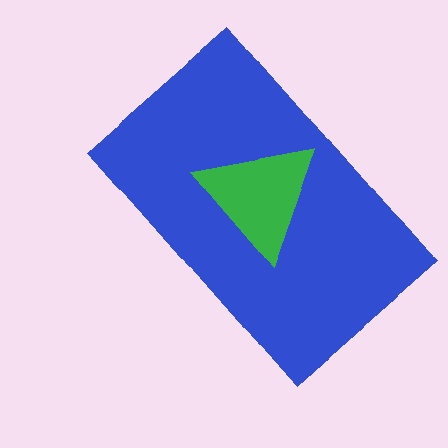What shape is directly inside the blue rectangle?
The green triangle.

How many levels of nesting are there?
2.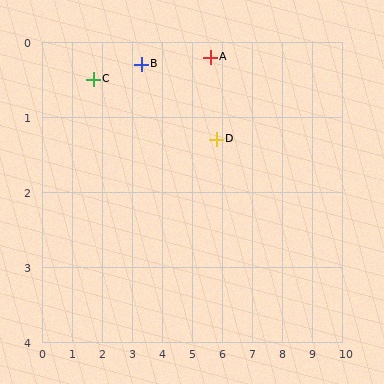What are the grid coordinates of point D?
Point D is at approximately (5.8, 1.3).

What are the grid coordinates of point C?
Point C is at approximately (1.7, 0.5).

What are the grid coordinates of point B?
Point B is at approximately (3.3, 0.3).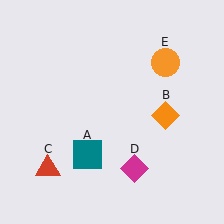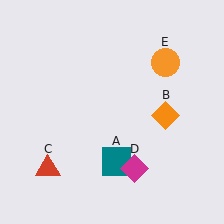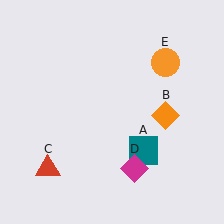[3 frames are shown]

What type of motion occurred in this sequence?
The teal square (object A) rotated counterclockwise around the center of the scene.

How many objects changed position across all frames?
1 object changed position: teal square (object A).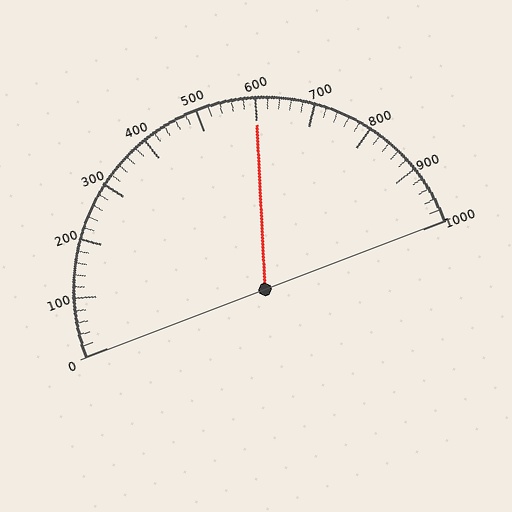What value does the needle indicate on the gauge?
The needle indicates approximately 600.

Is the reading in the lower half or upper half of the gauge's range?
The reading is in the upper half of the range (0 to 1000).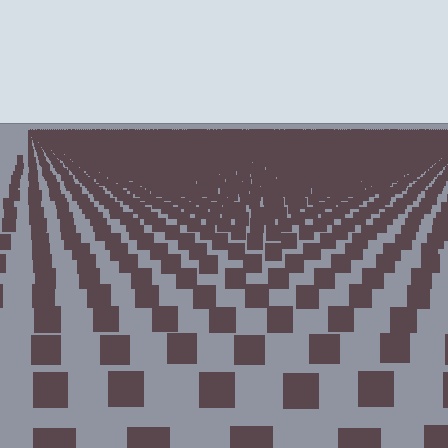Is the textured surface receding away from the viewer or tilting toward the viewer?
The surface is receding away from the viewer. Texture elements get smaller and denser toward the top.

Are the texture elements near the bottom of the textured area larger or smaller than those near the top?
Larger. Near the bottom, elements are closer to the viewer and appear at a bigger on-screen size.